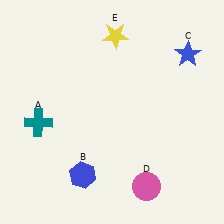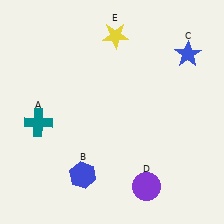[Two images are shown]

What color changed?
The circle (D) changed from pink in Image 1 to purple in Image 2.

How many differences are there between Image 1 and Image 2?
There is 1 difference between the two images.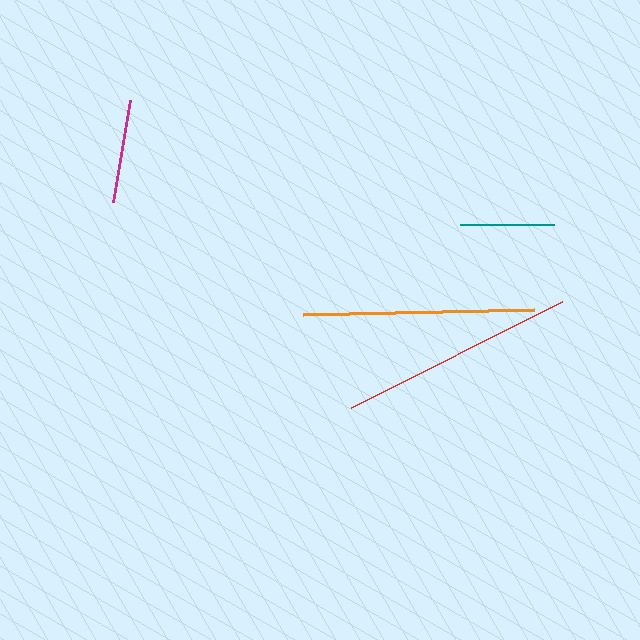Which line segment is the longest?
The red line is the longest at approximately 237 pixels.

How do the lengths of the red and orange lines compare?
The red and orange lines are approximately the same length.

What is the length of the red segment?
The red segment is approximately 237 pixels long.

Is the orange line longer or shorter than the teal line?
The orange line is longer than the teal line.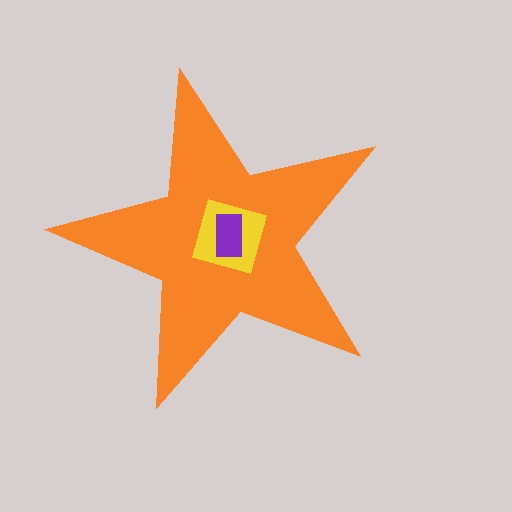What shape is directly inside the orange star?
The yellow square.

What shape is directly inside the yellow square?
The purple rectangle.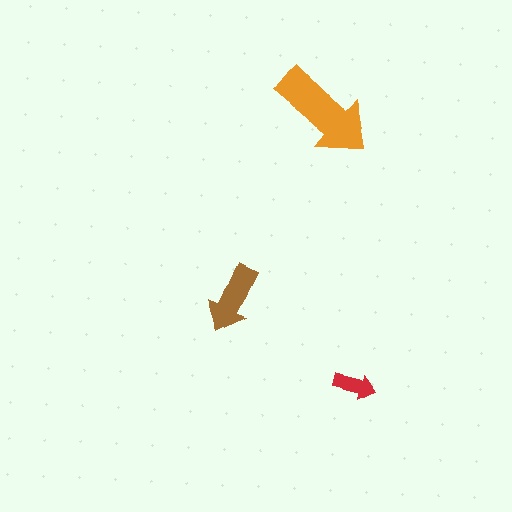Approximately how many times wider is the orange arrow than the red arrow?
About 2.5 times wider.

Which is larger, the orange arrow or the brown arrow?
The orange one.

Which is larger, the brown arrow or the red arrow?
The brown one.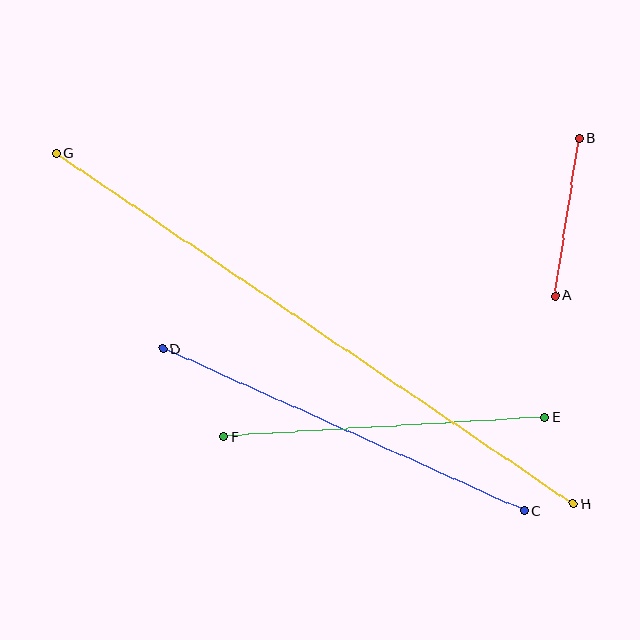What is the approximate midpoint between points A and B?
The midpoint is at approximately (567, 217) pixels.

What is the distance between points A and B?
The distance is approximately 159 pixels.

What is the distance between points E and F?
The distance is approximately 321 pixels.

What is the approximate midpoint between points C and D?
The midpoint is at approximately (343, 430) pixels.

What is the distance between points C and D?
The distance is approximately 396 pixels.